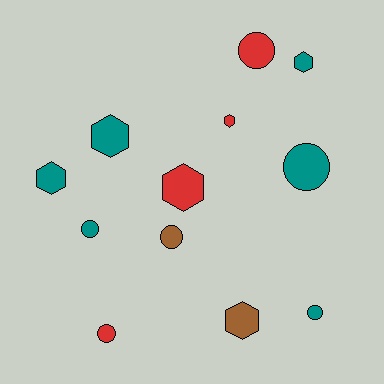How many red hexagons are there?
There are 2 red hexagons.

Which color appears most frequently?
Teal, with 6 objects.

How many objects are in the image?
There are 12 objects.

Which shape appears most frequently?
Circle, with 6 objects.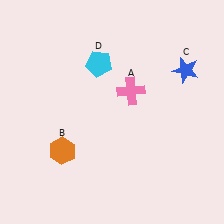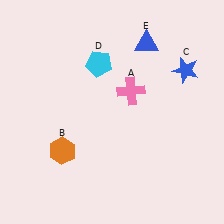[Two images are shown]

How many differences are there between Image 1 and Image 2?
There is 1 difference between the two images.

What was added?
A blue triangle (E) was added in Image 2.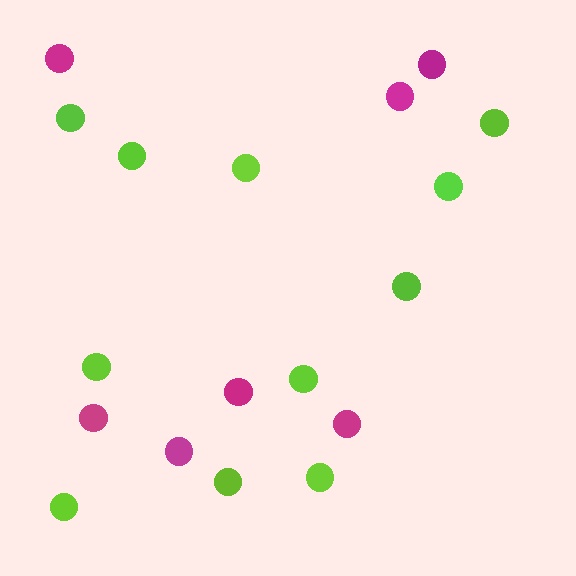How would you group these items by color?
There are 2 groups: one group of lime circles (11) and one group of magenta circles (7).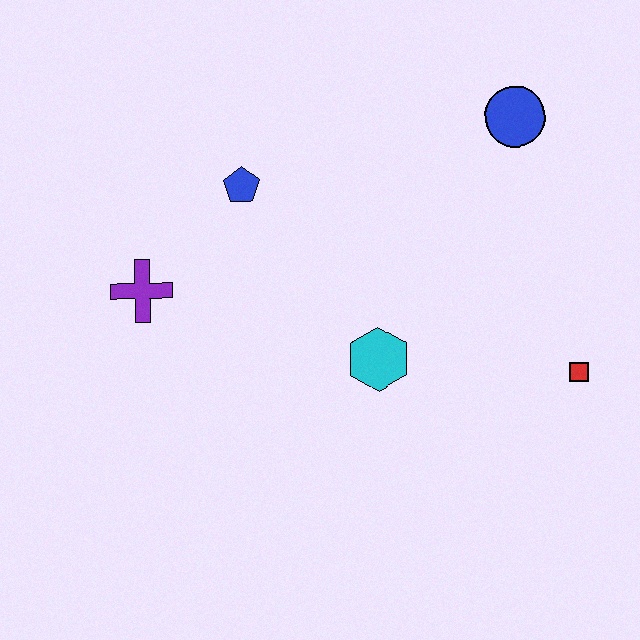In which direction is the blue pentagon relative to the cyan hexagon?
The blue pentagon is above the cyan hexagon.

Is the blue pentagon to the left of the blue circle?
Yes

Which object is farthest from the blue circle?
The purple cross is farthest from the blue circle.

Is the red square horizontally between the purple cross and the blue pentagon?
No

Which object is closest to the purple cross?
The blue pentagon is closest to the purple cross.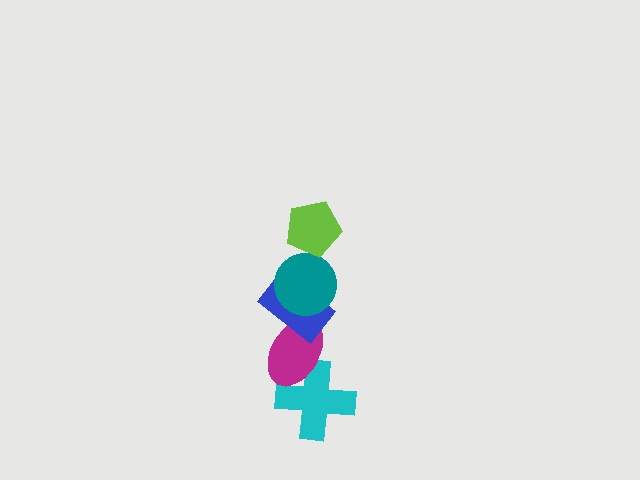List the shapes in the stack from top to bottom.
From top to bottom: the lime pentagon, the teal circle, the blue rectangle, the magenta ellipse, the cyan cross.